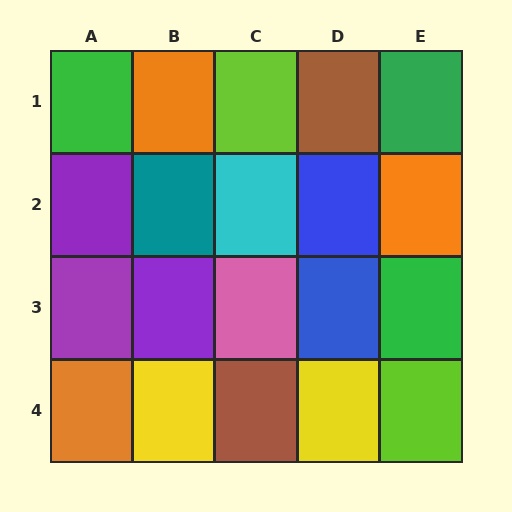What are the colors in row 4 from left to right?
Orange, yellow, brown, yellow, lime.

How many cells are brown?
2 cells are brown.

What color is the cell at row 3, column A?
Purple.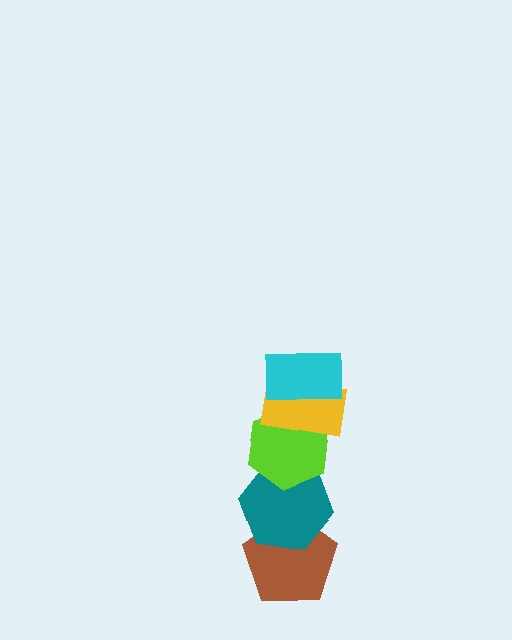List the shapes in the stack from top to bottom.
From top to bottom: the cyan rectangle, the yellow rectangle, the lime hexagon, the teal hexagon, the brown pentagon.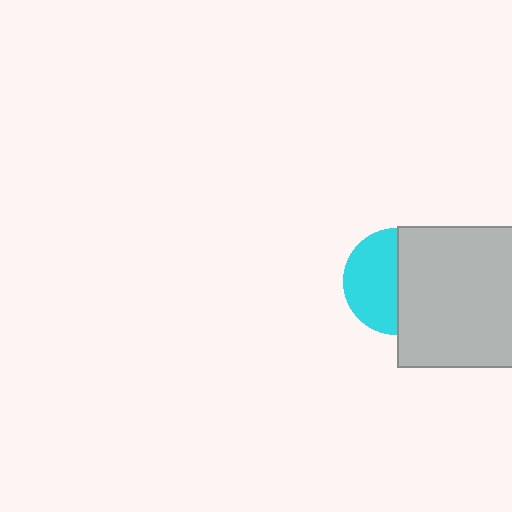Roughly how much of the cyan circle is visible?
About half of it is visible (roughly 51%).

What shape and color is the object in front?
The object in front is a light gray rectangle.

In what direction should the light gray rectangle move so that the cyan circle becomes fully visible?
The light gray rectangle should move right. That is the shortest direction to clear the overlap and leave the cyan circle fully visible.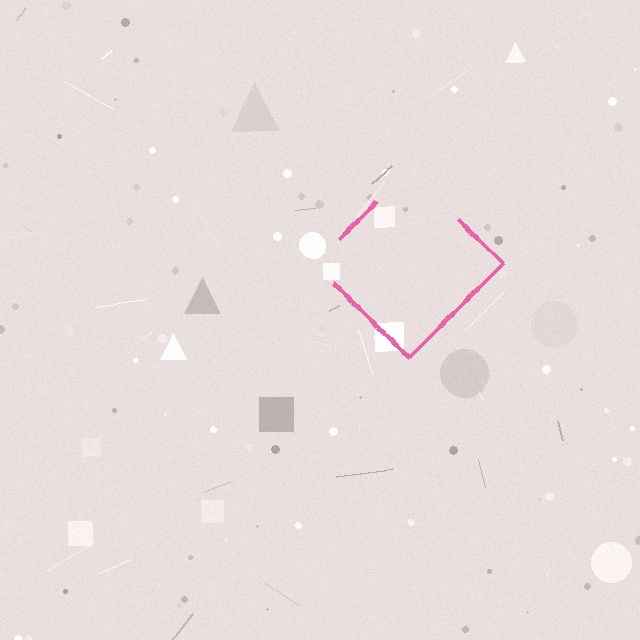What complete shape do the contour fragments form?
The contour fragments form a diamond.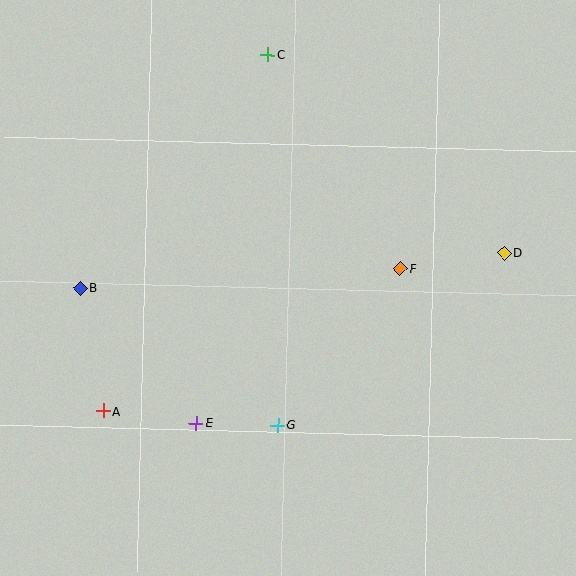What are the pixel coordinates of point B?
Point B is at (80, 288).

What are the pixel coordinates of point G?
Point G is at (278, 425).